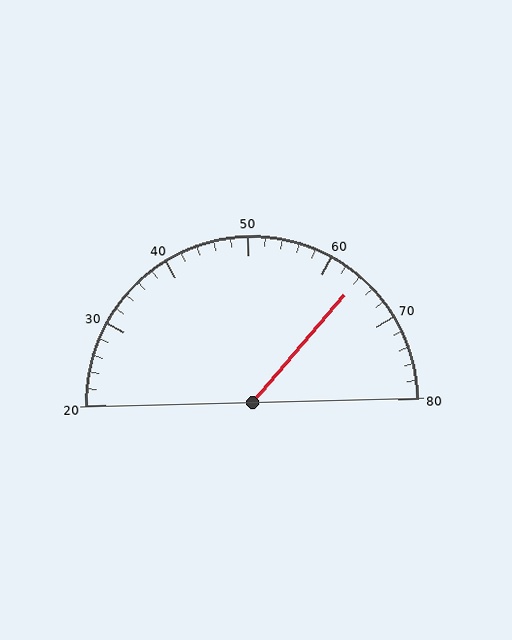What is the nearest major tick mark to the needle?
The nearest major tick mark is 60.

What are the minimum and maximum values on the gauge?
The gauge ranges from 20 to 80.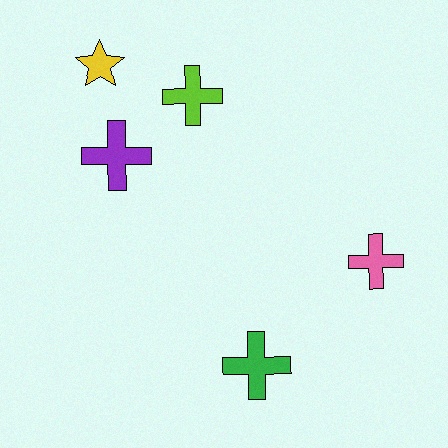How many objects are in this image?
There are 5 objects.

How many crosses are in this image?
There are 4 crosses.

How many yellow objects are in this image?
There is 1 yellow object.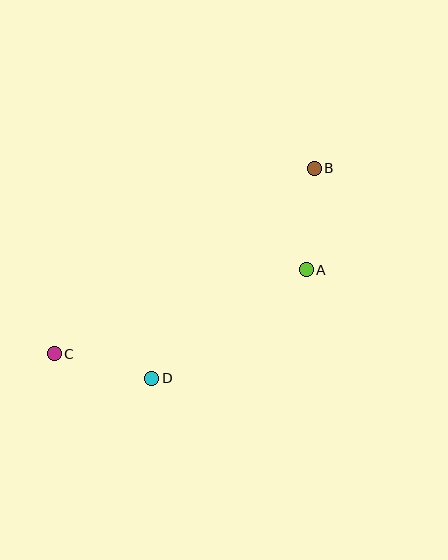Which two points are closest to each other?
Points C and D are closest to each other.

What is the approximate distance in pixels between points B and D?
The distance between B and D is approximately 265 pixels.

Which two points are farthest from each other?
Points B and C are farthest from each other.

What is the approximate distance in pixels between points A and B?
The distance between A and B is approximately 102 pixels.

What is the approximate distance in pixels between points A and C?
The distance between A and C is approximately 266 pixels.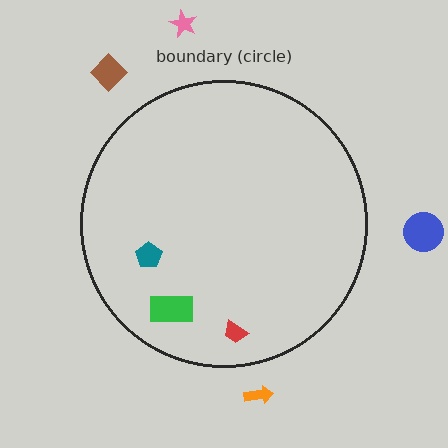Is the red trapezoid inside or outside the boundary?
Inside.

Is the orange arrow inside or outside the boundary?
Outside.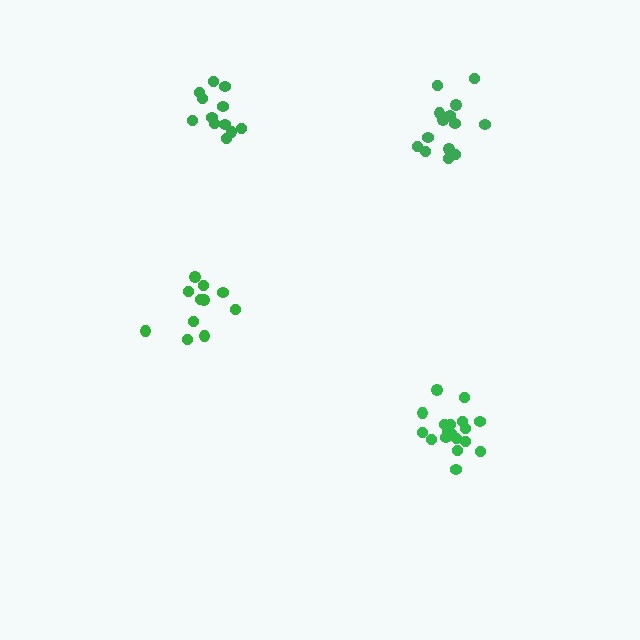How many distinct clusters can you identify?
There are 4 distinct clusters.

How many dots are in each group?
Group 1: 14 dots, Group 2: 12 dots, Group 3: 12 dots, Group 4: 18 dots (56 total).